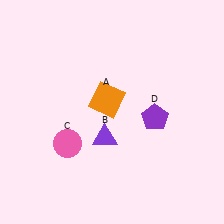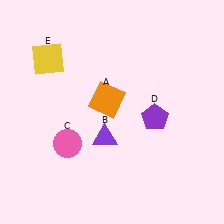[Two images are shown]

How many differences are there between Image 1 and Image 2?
There is 1 difference between the two images.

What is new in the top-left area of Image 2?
A yellow square (E) was added in the top-left area of Image 2.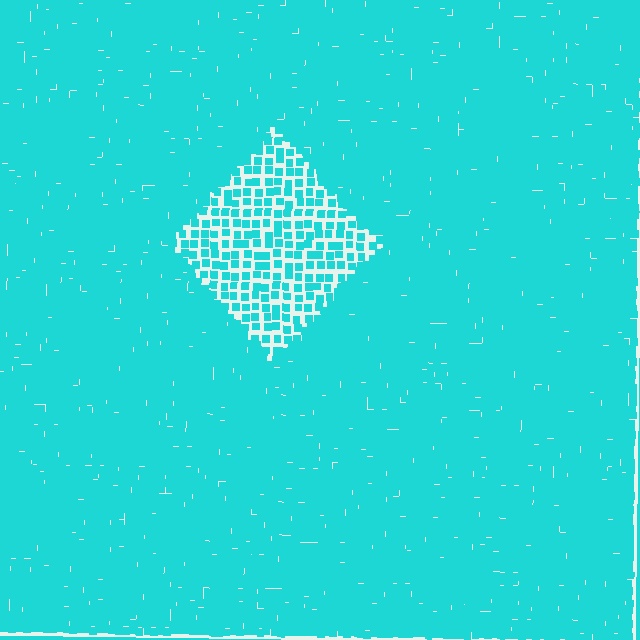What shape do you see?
I see a diamond.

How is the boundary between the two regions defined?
The boundary is defined by a change in element density (approximately 2.4x ratio). All elements are the same color, size, and shape.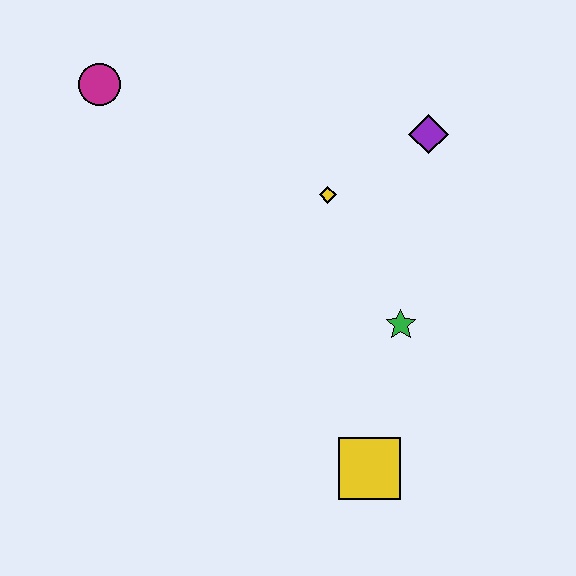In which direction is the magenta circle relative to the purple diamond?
The magenta circle is to the left of the purple diamond.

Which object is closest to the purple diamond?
The yellow diamond is closest to the purple diamond.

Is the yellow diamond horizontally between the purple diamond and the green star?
No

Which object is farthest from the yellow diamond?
The yellow square is farthest from the yellow diamond.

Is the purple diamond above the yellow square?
Yes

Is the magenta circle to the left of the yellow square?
Yes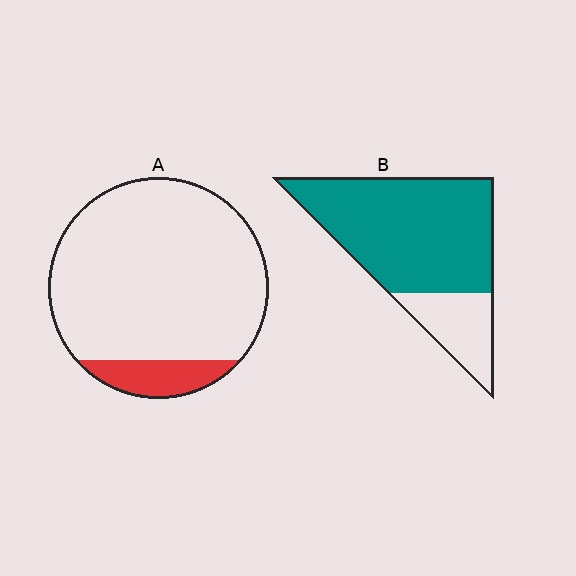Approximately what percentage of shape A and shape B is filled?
A is approximately 10% and B is approximately 75%.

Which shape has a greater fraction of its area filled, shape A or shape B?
Shape B.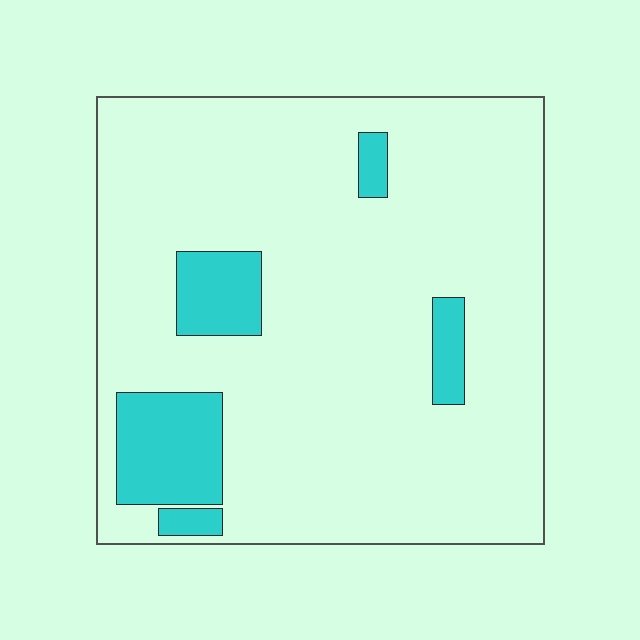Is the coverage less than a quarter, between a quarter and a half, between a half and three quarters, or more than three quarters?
Less than a quarter.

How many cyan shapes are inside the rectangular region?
5.